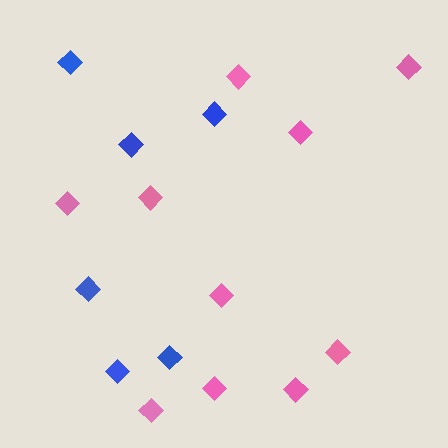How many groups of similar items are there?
There are 2 groups: one group of blue diamonds (6) and one group of pink diamonds (10).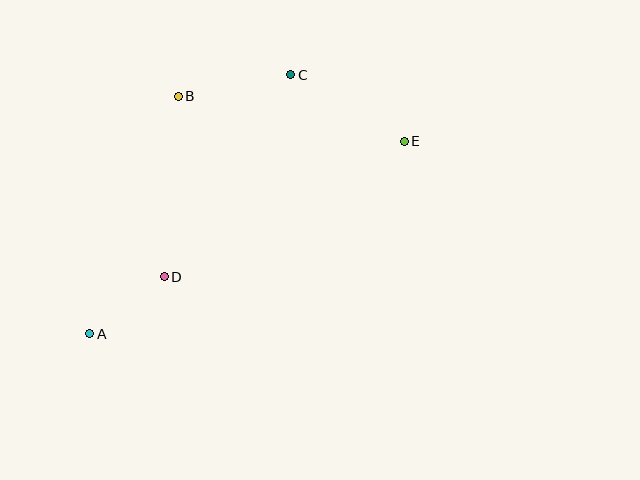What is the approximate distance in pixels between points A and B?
The distance between A and B is approximately 253 pixels.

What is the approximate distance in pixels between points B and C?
The distance between B and C is approximately 115 pixels.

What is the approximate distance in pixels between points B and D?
The distance between B and D is approximately 181 pixels.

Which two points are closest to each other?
Points A and D are closest to each other.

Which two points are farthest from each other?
Points A and E are farthest from each other.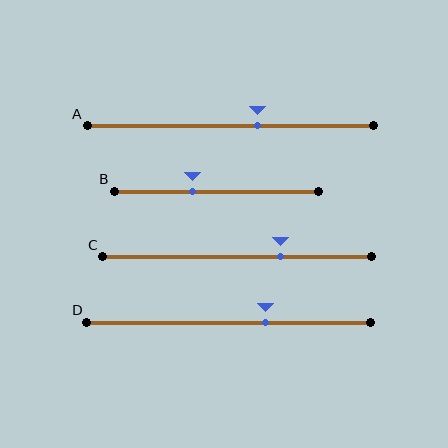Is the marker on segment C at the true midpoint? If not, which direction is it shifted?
No, the marker on segment C is shifted to the right by about 16% of the segment length.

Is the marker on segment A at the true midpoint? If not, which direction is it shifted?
No, the marker on segment A is shifted to the right by about 9% of the segment length.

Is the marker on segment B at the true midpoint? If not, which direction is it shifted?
No, the marker on segment B is shifted to the left by about 11% of the segment length.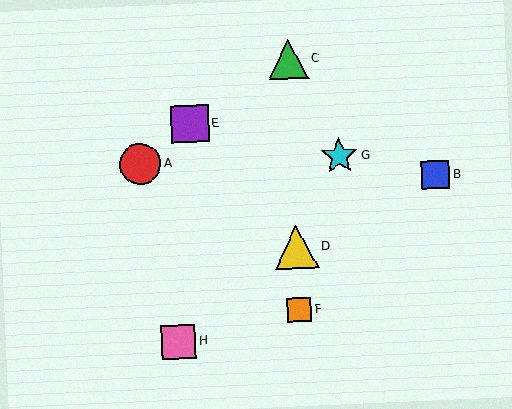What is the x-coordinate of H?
Object H is at x≈179.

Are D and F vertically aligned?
Yes, both are at x≈296.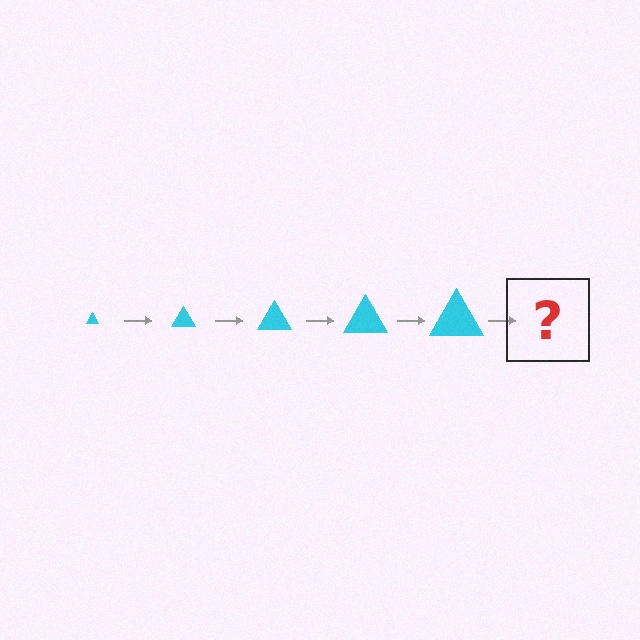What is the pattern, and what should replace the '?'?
The pattern is that the triangle gets progressively larger each step. The '?' should be a cyan triangle, larger than the previous one.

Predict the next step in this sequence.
The next step is a cyan triangle, larger than the previous one.